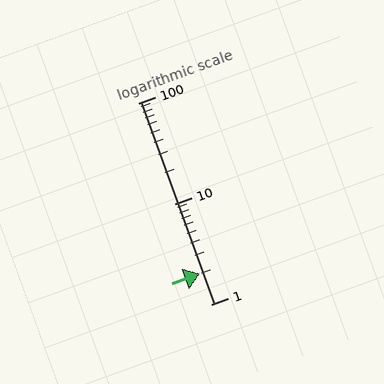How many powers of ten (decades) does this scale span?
The scale spans 2 decades, from 1 to 100.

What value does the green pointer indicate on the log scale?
The pointer indicates approximately 2.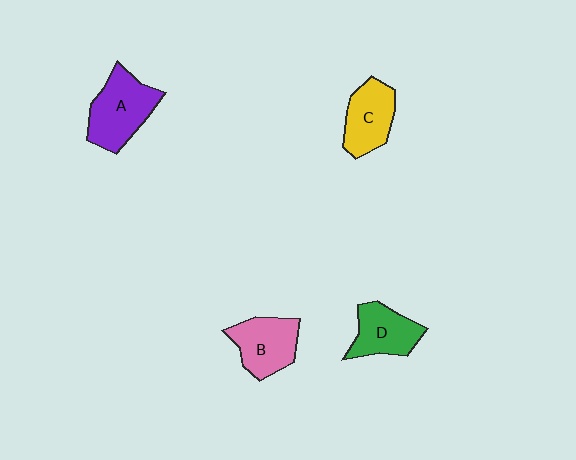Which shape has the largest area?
Shape A (purple).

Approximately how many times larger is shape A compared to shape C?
Approximately 1.3 times.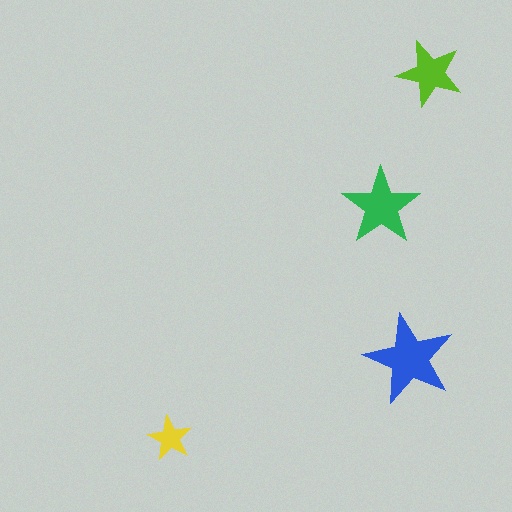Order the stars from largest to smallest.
the blue one, the green one, the lime one, the yellow one.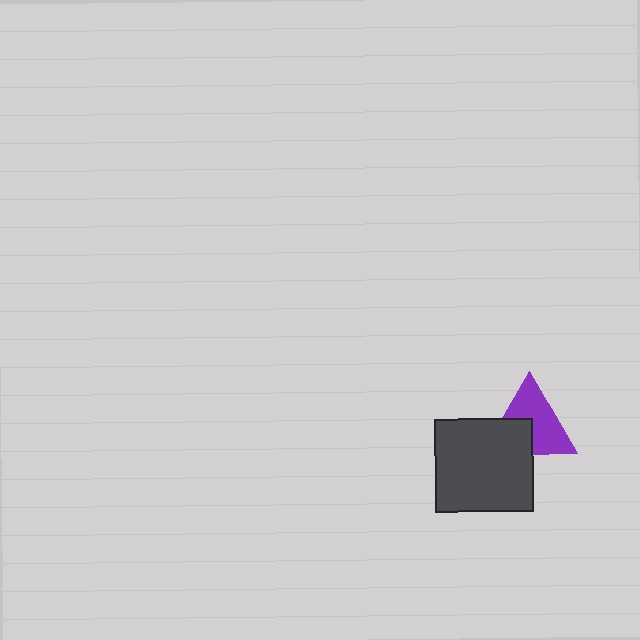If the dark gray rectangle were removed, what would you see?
You would see the complete purple triangle.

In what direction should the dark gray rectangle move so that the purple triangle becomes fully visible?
The dark gray rectangle should move toward the lower-left. That is the shortest direction to clear the overlap and leave the purple triangle fully visible.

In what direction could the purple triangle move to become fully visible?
The purple triangle could move toward the upper-right. That would shift it out from behind the dark gray rectangle entirely.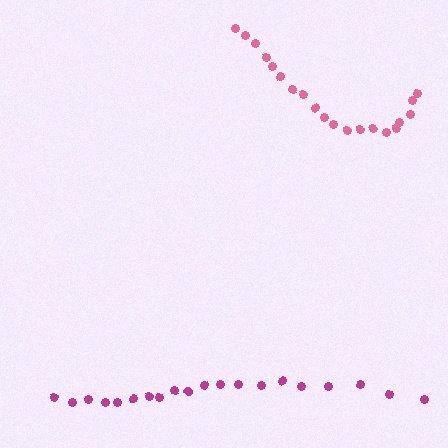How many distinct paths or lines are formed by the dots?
There are 2 distinct paths.